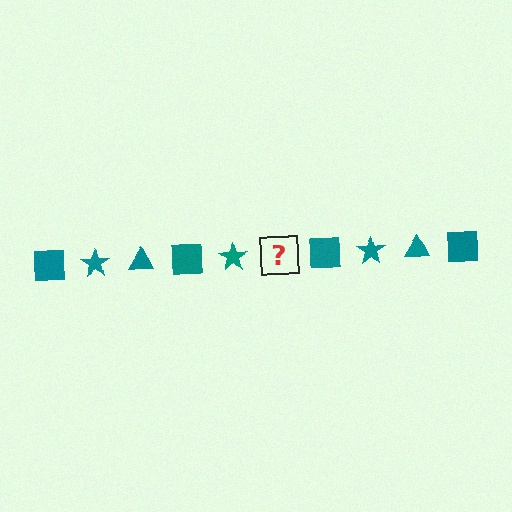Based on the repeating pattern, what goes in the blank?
The blank should be a teal triangle.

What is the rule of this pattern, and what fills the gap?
The rule is that the pattern cycles through square, star, triangle shapes in teal. The gap should be filled with a teal triangle.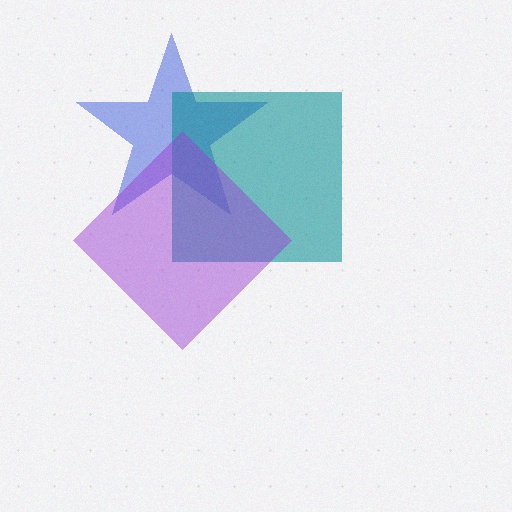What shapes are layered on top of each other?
The layered shapes are: a blue star, a teal square, a purple diamond.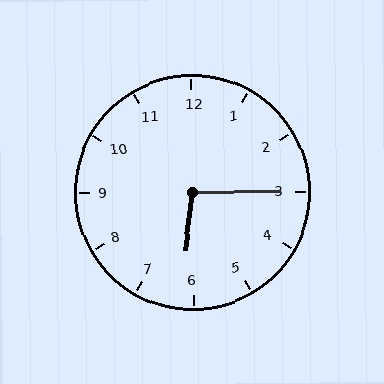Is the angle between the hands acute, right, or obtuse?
It is obtuse.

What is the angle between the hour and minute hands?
Approximately 98 degrees.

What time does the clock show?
6:15.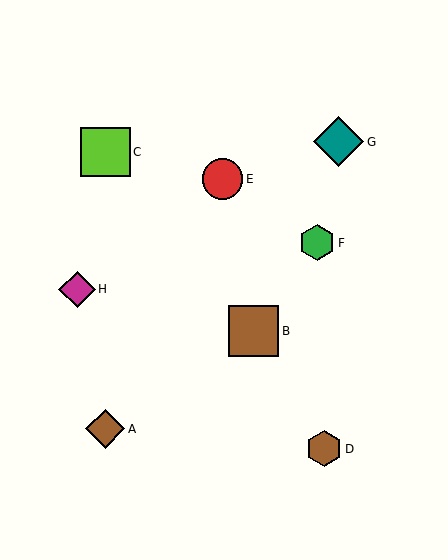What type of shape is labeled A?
Shape A is a brown diamond.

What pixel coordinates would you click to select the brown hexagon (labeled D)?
Click at (324, 449) to select the brown hexagon D.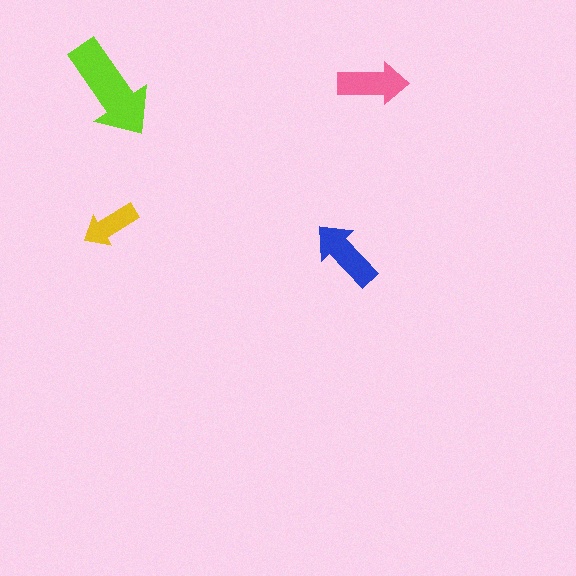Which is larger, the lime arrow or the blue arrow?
The lime one.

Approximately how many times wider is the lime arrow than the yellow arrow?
About 2 times wider.